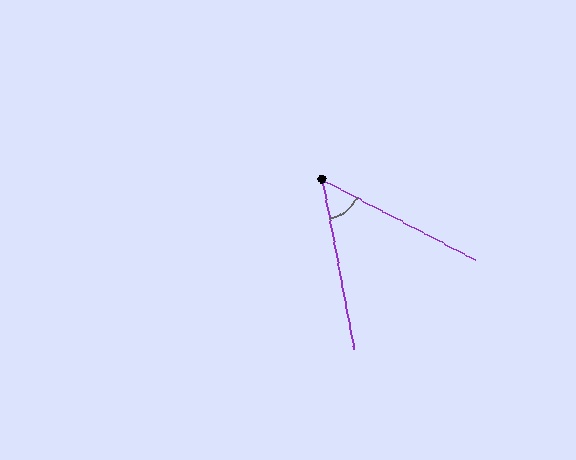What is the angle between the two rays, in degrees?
Approximately 52 degrees.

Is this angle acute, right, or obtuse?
It is acute.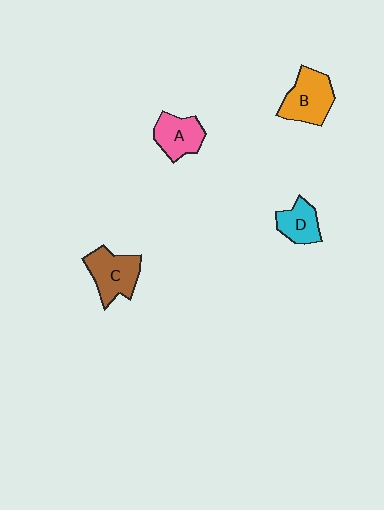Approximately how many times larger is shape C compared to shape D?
Approximately 1.5 times.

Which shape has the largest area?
Shape B (orange).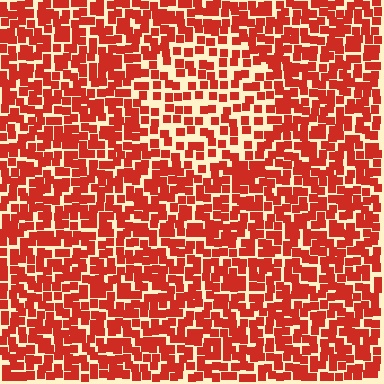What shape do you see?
I see a circle.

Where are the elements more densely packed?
The elements are more densely packed outside the circle boundary.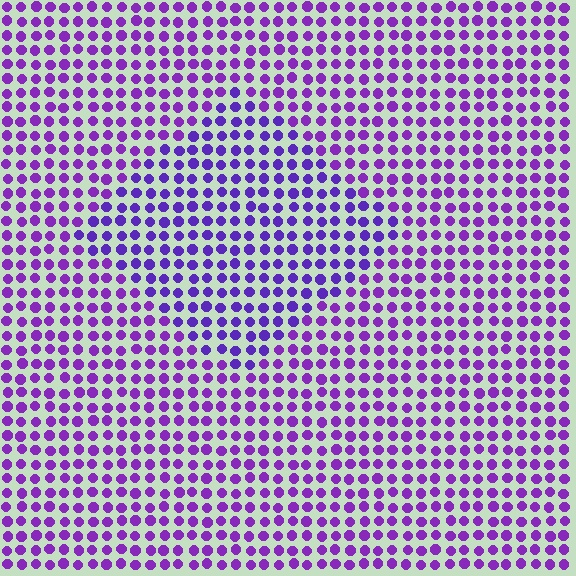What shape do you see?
I see a diamond.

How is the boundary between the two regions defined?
The boundary is defined purely by a slight shift in hue (about 19 degrees). Spacing, size, and orientation are identical on both sides.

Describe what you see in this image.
The image is filled with small purple elements in a uniform arrangement. A diamond-shaped region is visible where the elements are tinted to a slightly different hue, forming a subtle color boundary.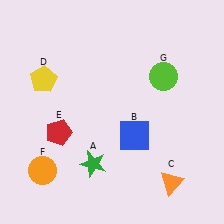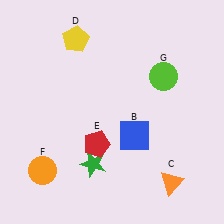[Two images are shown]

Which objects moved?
The objects that moved are: the yellow pentagon (D), the red pentagon (E).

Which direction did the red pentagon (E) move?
The red pentagon (E) moved right.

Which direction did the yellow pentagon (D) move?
The yellow pentagon (D) moved up.